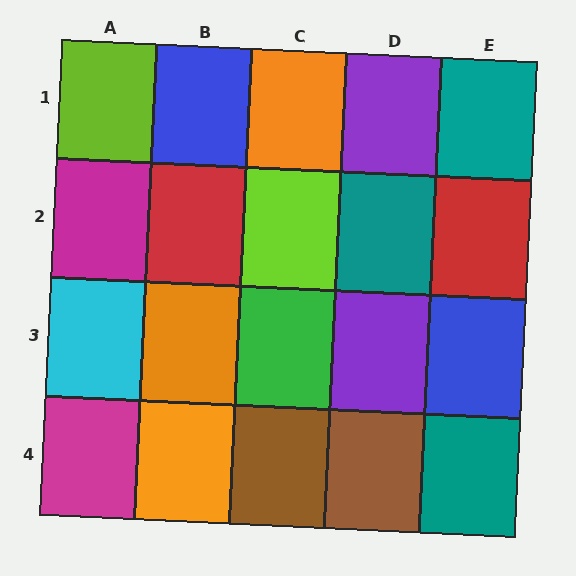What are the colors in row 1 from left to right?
Lime, blue, orange, purple, teal.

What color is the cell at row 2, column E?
Red.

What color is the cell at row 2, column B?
Red.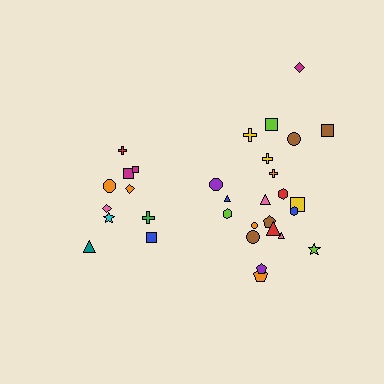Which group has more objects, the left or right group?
The right group.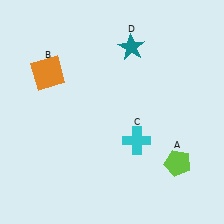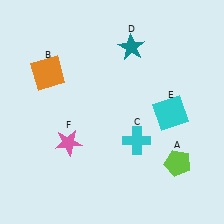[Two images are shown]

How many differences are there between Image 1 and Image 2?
There are 2 differences between the two images.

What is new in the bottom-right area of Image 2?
A cyan square (E) was added in the bottom-right area of Image 2.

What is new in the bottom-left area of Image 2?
A pink star (F) was added in the bottom-left area of Image 2.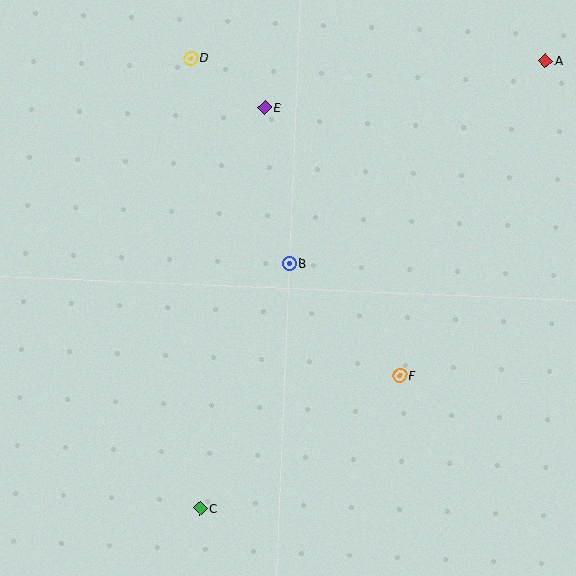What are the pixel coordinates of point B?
Point B is at (289, 263).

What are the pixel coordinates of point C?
Point C is at (200, 508).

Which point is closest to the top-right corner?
Point A is closest to the top-right corner.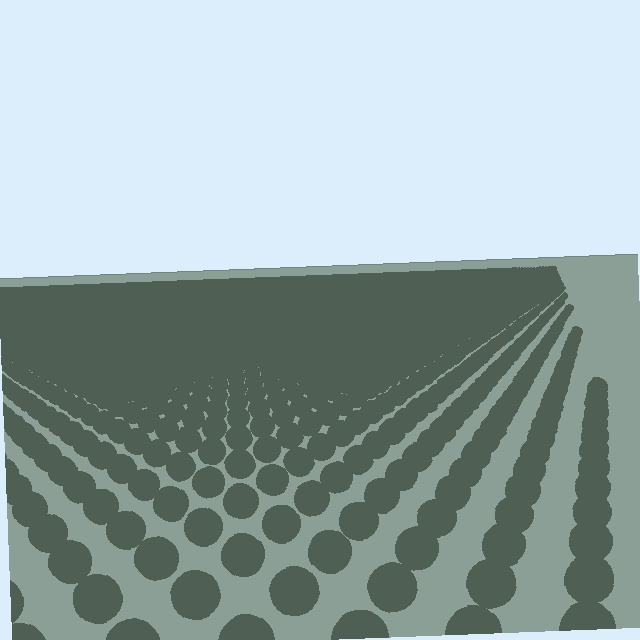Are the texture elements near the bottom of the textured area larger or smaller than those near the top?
Larger. Near the bottom, elements are closer to the viewer and appear at a bigger on-screen size.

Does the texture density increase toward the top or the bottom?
Density increases toward the top.